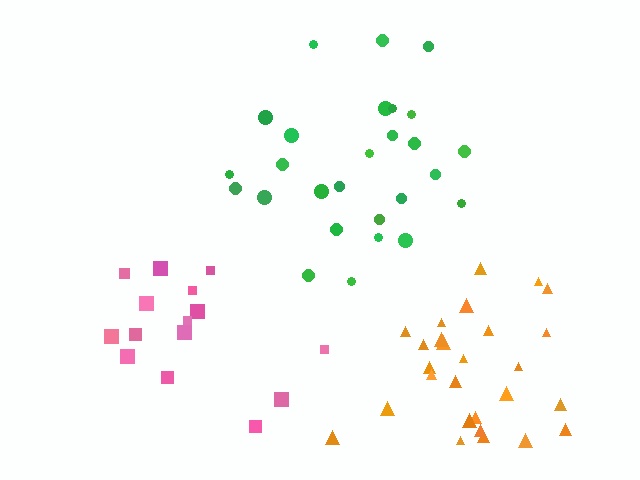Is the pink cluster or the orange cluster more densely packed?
Orange.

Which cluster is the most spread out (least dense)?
Green.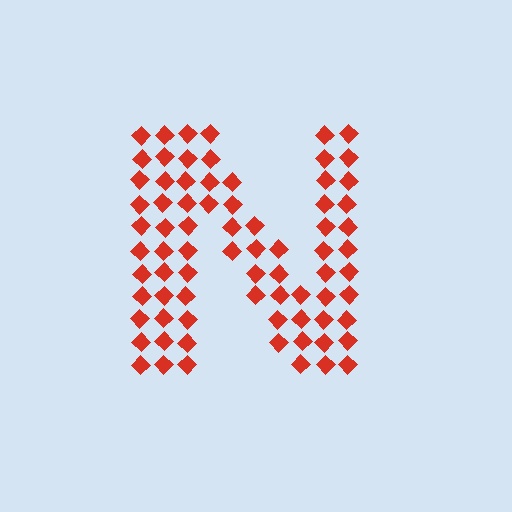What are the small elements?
The small elements are diamonds.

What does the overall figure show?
The overall figure shows the letter N.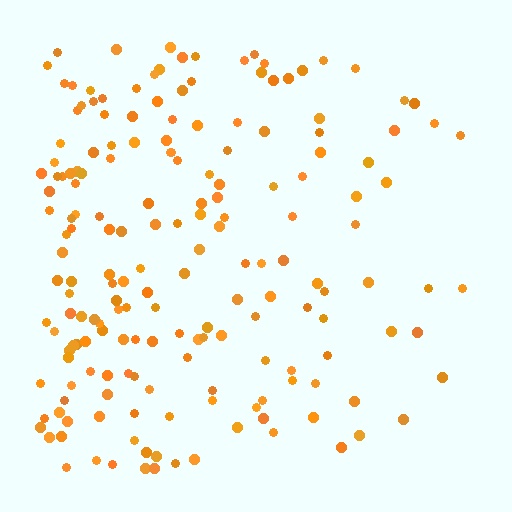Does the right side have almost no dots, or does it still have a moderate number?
Still a moderate number, just noticeably fewer than the left.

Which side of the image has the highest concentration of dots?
The left.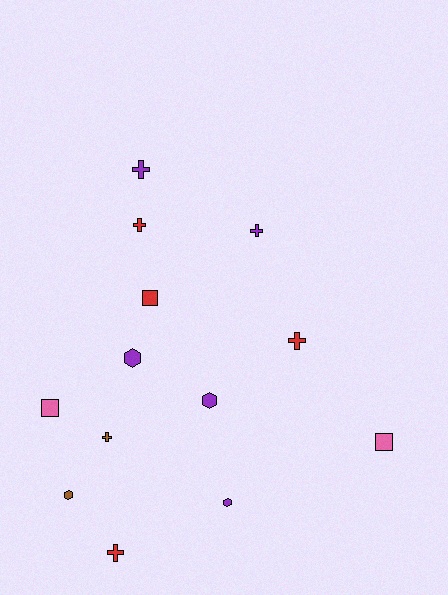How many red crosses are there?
There are 3 red crosses.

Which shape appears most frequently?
Cross, with 6 objects.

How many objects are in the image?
There are 13 objects.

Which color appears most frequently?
Purple, with 5 objects.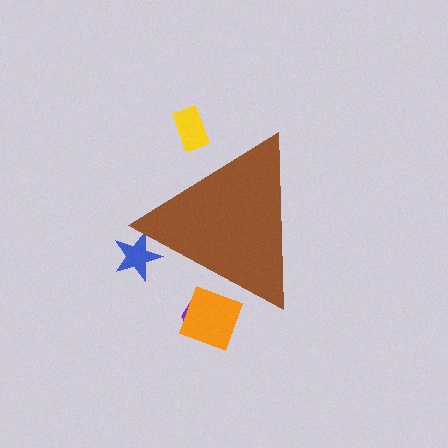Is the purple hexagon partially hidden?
Yes, the purple hexagon is partially hidden behind the brown triangle.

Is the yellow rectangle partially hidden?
Yes, the yellow rectangle is partially hidden behind the brown triangle.